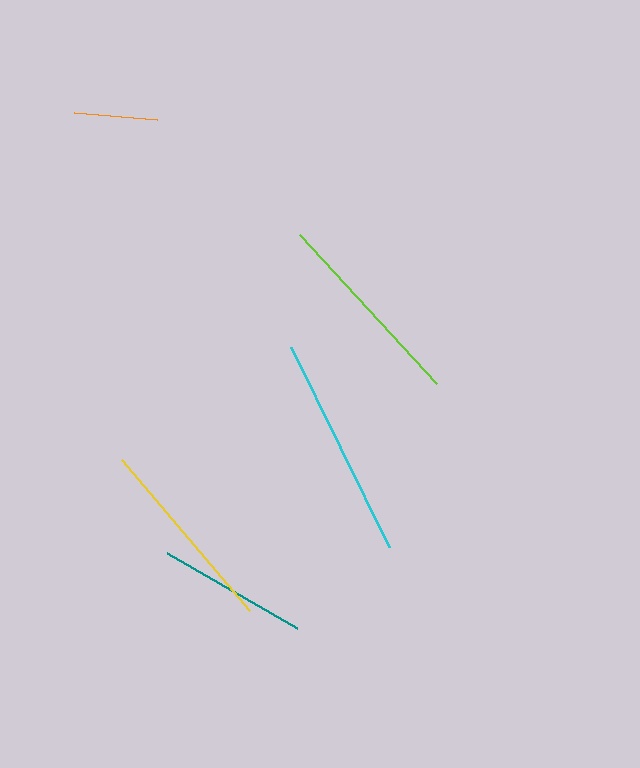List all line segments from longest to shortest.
From longest to shortest: cyan, lime, yellow, teal, orange.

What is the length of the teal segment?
The teal segment is approximately 150 pixels long.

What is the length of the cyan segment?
The cyan segment is approximately 222 pixels long.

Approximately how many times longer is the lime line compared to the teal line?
The lime line is approximately 1.4 times the length of the teal line.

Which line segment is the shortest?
The orange line is the shortest at approximately 83 pixels.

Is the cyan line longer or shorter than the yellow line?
The cyan line is longer than the yellow line.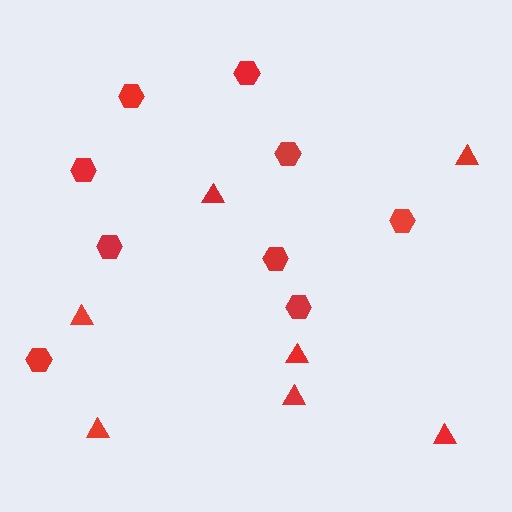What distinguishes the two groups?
There are 2 groups: one group of triangles (7) and one group of hexagons (9).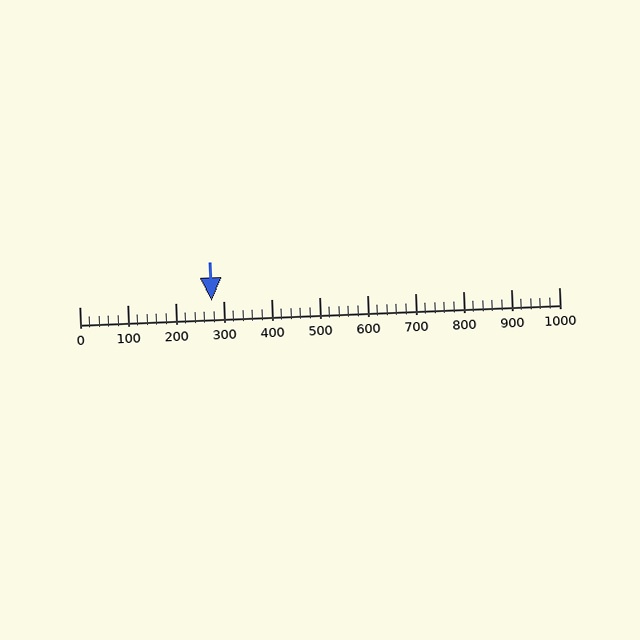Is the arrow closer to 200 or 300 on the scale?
The arrow is closer to 300.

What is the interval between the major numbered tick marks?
The major tick marks are spaced 100 units apart.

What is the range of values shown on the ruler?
The ruler shows values from 0 to 1000.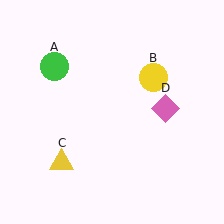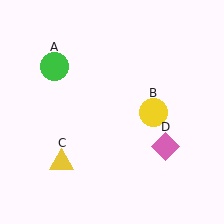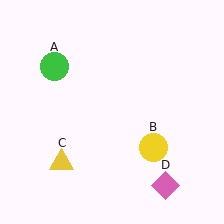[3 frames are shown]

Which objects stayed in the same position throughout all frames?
Green circle (object A) and yellow triangle (object C) remained stationary.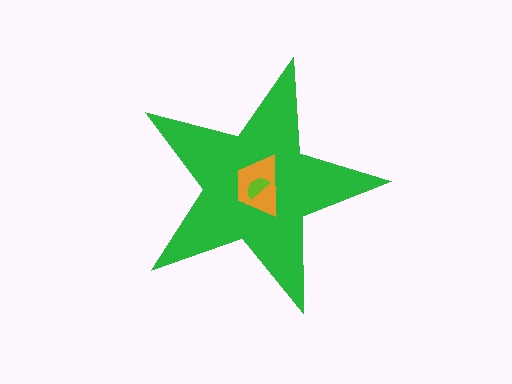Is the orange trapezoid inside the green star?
Yes.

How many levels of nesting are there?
3.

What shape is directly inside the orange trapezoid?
The lime semicircle.